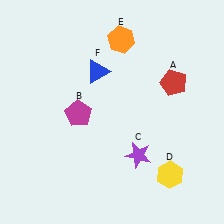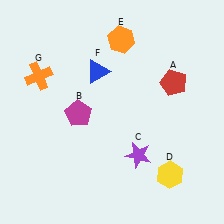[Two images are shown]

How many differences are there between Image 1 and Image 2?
There is 1 difference between the two images.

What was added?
An orange cross (G) was added in Image 2.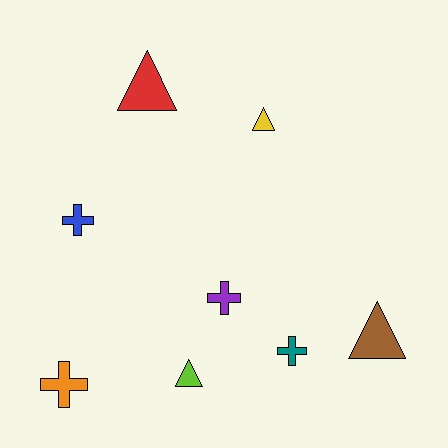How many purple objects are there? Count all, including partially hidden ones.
There is 1 purple object.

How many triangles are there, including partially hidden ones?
There are 4 triangles.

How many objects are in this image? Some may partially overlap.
There are 8 objects.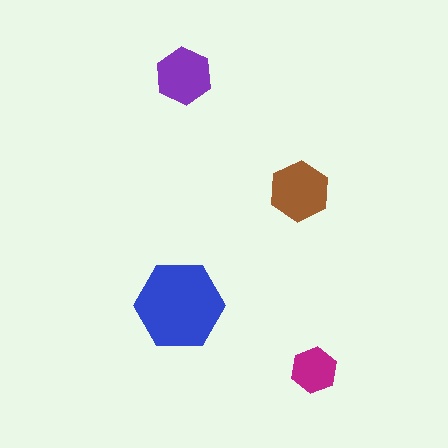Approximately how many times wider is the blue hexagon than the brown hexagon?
About 1.5 times wider.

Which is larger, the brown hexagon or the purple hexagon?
The brown one.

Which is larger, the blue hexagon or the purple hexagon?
The blue one.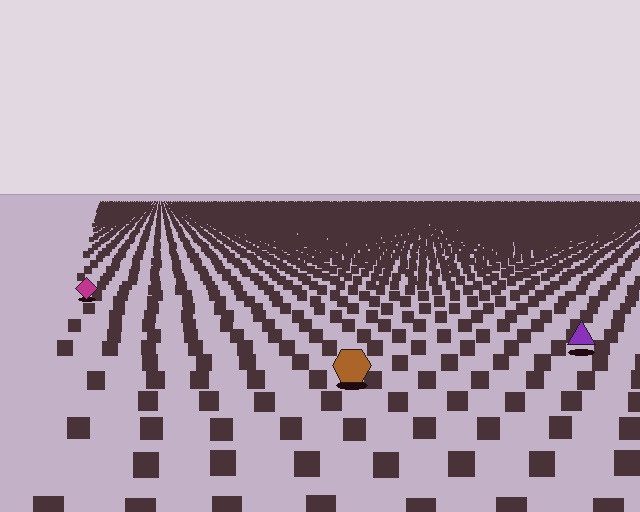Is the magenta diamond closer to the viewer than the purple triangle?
No. The purple triangle is closer — you can tell from the texture gradient: the ground texture is coarser near it.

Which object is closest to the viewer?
The brown hexagon is closest. The texture marks near it are larger and more spread out.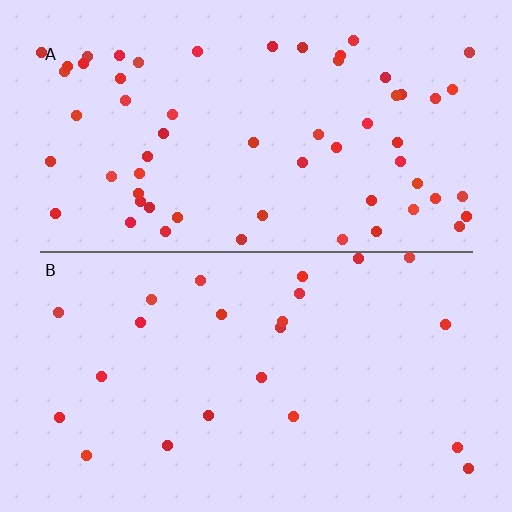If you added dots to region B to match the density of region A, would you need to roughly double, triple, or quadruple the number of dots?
Approximately triple.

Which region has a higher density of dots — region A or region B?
A (the top).